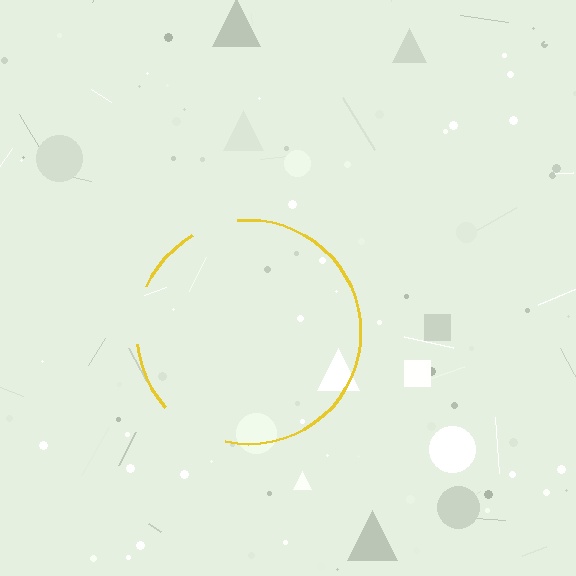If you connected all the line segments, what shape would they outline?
They would outline a circle.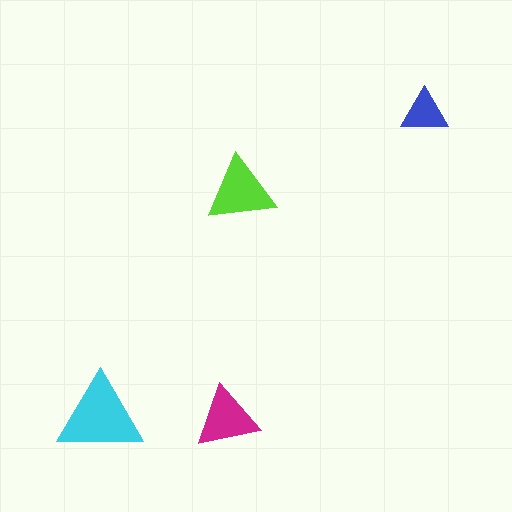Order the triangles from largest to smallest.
the cyan one, the lime one, the magenta one, the blue one.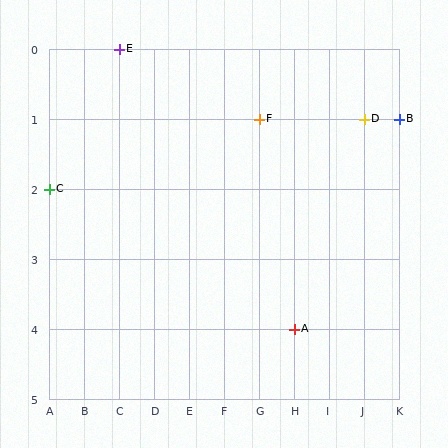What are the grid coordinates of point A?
Point A is at grid coordinates (H, 4).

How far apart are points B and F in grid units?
Points B and F are 4 columns apart.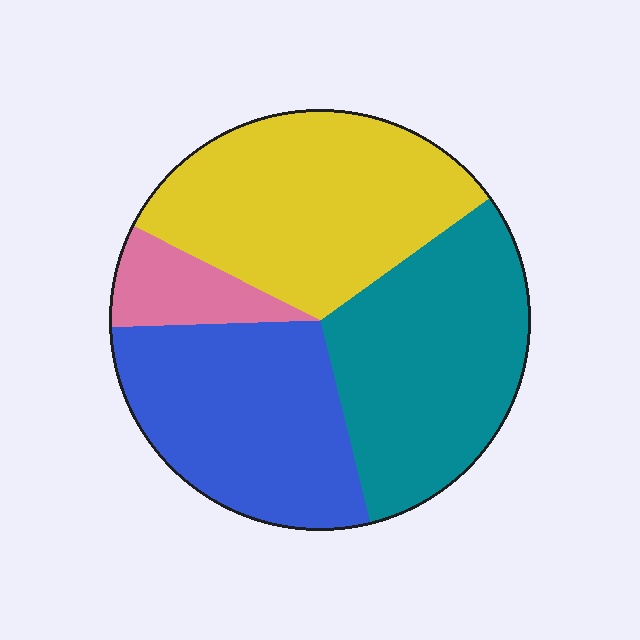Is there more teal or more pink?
Teal.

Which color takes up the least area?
Pink, at roughly 10%.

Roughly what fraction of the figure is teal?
Teal takes up between a sixth and a third of the figure.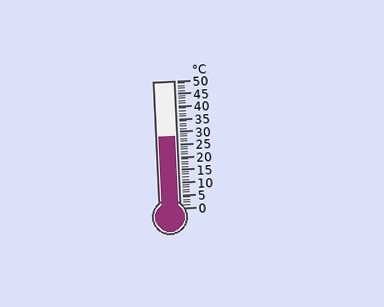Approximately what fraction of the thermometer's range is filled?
The thermometer is filled to approximately 55% of its range.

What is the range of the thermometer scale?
The thermometer scale ranges from 0°C to 50°C.